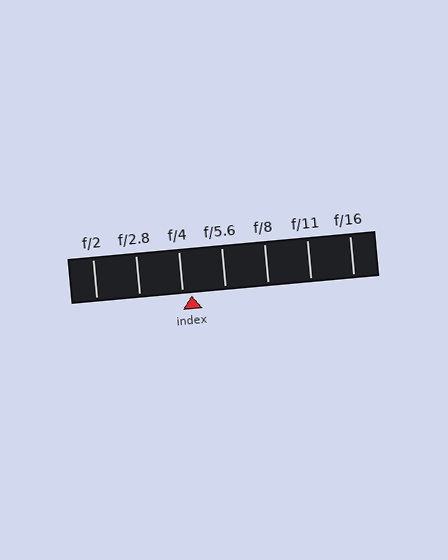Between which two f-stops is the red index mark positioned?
The index mark is between f/4 and f/5.6.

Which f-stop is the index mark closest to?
The index mark is closest to f/4.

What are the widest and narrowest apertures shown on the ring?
The widest aperture shown is f/2 and the narrowest is f/16.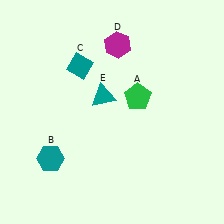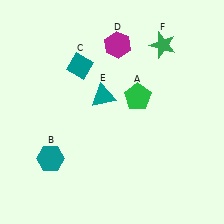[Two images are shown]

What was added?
A green star (F) was added in Image 2.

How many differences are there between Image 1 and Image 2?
There is 1 difference between the two images.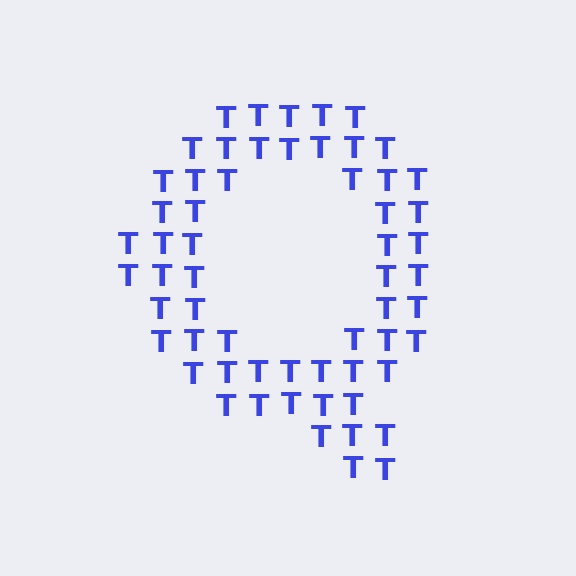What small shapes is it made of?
It is made of small letter T's.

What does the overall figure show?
The overall figure shows the letter Q.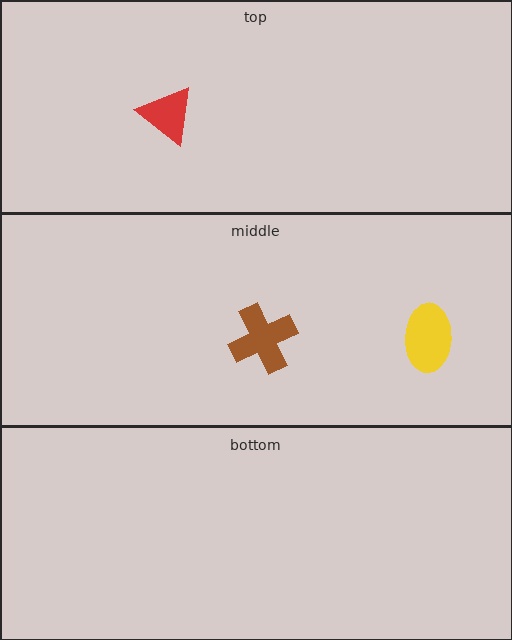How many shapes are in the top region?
1.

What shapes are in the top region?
The red triangle.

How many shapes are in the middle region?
2.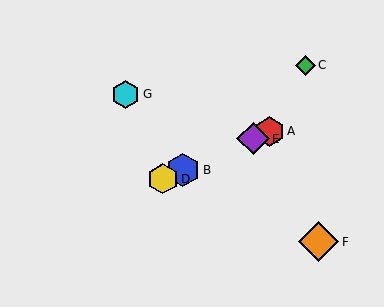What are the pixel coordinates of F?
Object F is at (318, 242).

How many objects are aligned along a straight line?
4 objects (A, B, D, E) are aligned along a straight line.